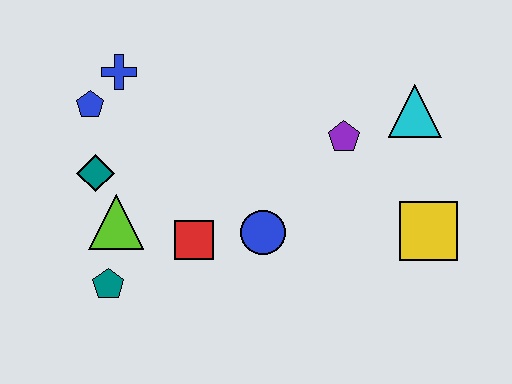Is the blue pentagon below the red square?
No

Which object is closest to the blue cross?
The blue pentagon is closest to the blue cross.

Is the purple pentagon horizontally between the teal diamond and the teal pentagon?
No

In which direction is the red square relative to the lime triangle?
The red square is to the right of the lime triangle.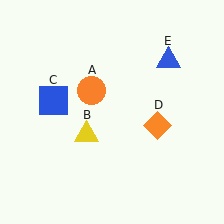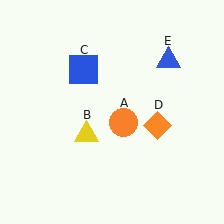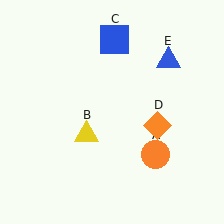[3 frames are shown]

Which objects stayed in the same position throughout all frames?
Yellow triangle (object B) and orange diamond (object D) and blue triangle (object E) remained stationary.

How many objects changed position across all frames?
2 objects changed position: orange circle (object A), blue square (object C).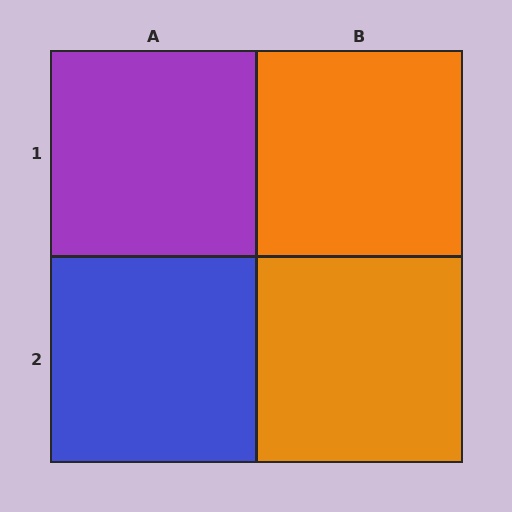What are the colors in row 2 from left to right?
Blue, orange.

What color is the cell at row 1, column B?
Orange.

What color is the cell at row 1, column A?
Purple.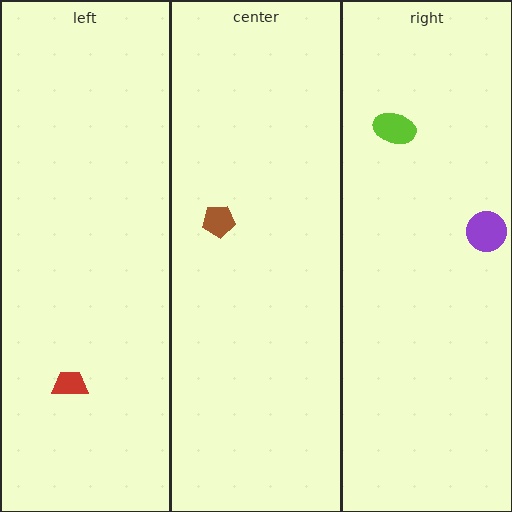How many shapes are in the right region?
2.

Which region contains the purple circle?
The right region.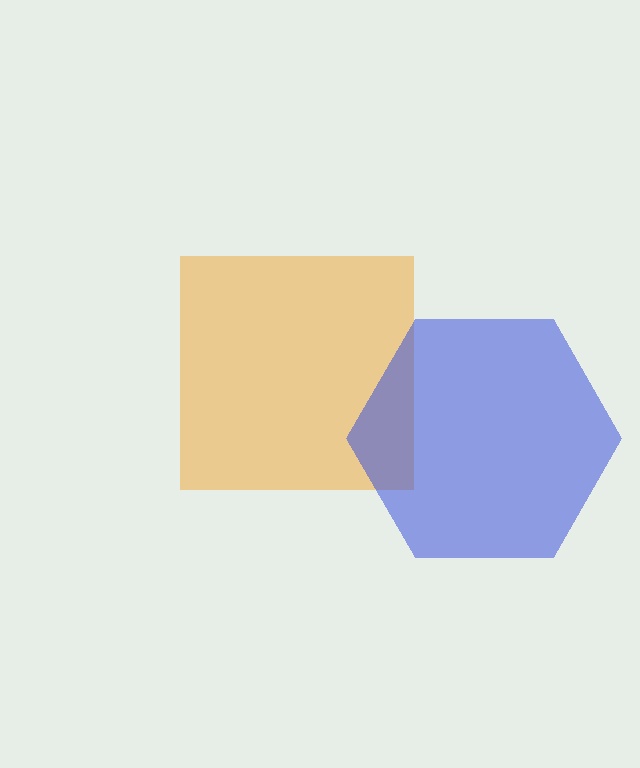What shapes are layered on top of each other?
The layered shapes are: an orange square, a blue hexagon.